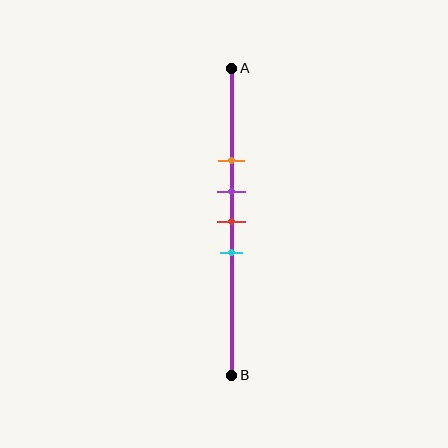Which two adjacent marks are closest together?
The purple and red marks are the closest adjacent pair.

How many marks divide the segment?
There are 4 marks dividing the segment.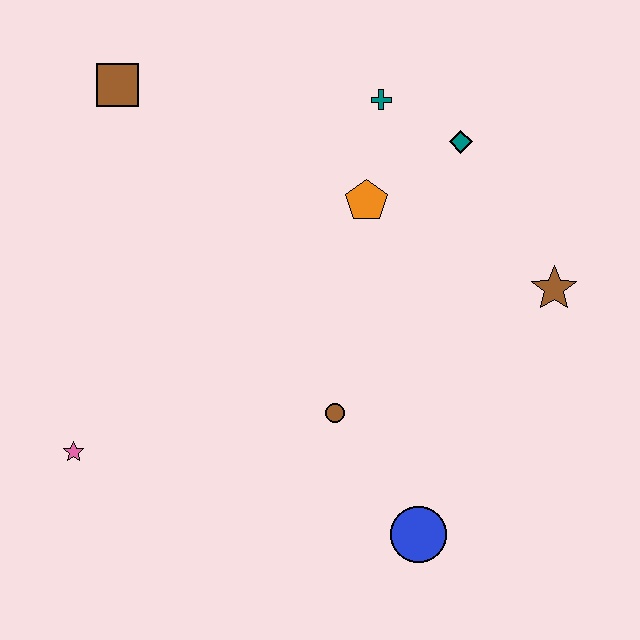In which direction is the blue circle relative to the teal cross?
The blue circle is below the teal cross.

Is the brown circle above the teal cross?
No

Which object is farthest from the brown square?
The blue circle is farthest from the brown square.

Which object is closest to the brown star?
The teal diamond is closest to the brown star.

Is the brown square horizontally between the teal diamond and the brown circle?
No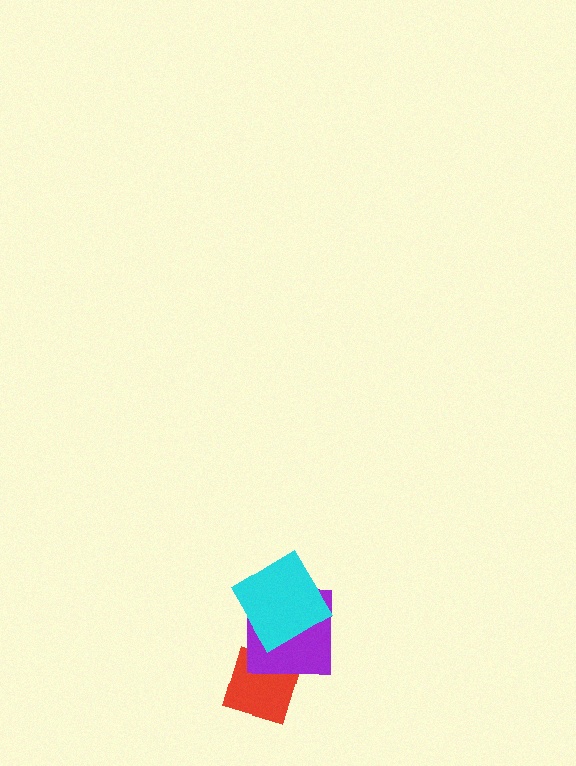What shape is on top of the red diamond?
The purple square is on top of the red diamond.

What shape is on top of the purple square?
The cyan diamond is on top of the purple square.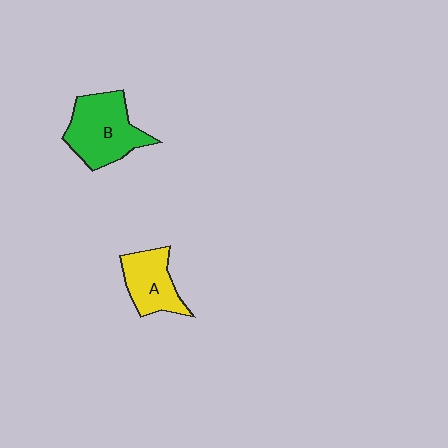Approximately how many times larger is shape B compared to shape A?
Approximately 1.4 times.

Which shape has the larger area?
Shape B (green).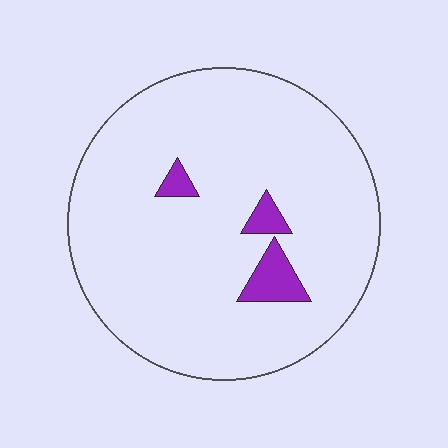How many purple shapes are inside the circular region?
3.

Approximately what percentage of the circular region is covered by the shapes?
Approximately 5%.